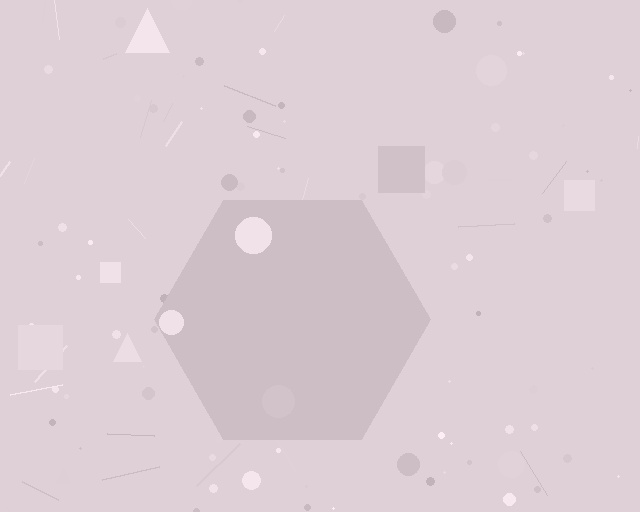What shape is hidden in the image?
A hexagon is hidden in the image.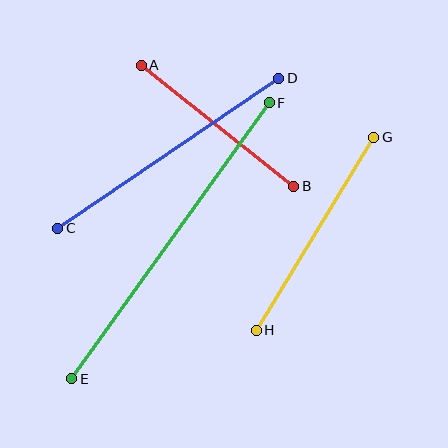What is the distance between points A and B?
The distance is approximately 195 pixels.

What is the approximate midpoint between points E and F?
The midpoint is at approximately (171, 241) pixels.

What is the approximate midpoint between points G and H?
The midpoint is at approximately (315, 234) pixels.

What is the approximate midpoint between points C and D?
The midpoint is at approximately (168, 153) pixels.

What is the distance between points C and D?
The distance is approximately 267 pixels.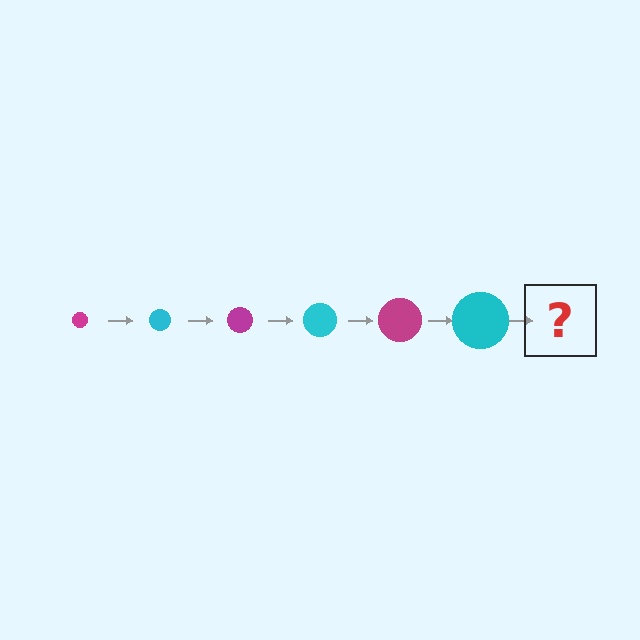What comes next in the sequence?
The next element should be a magenta circle, larger than the previous one.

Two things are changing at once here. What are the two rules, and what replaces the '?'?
The two rules are that the circle grows larger each step and the color cycles through magenta and cyan. The '?' should be a magenta circle, larger than the previous one.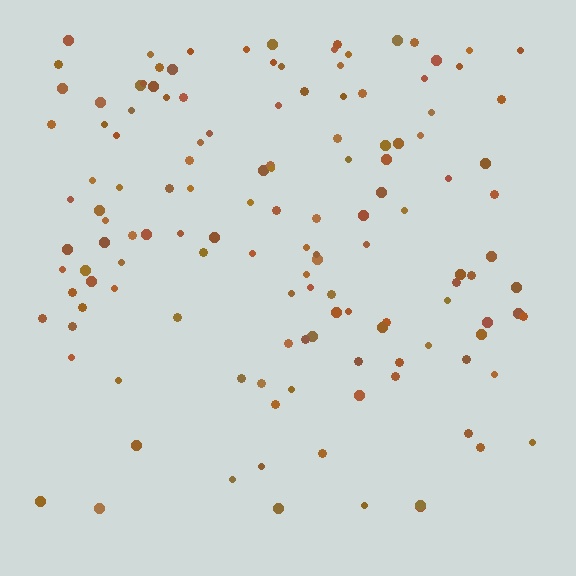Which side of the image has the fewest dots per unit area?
The bottom.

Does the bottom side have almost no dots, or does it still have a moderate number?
Still a moderate number, just noticeably fewer than the top.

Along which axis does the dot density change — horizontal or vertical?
Vertical.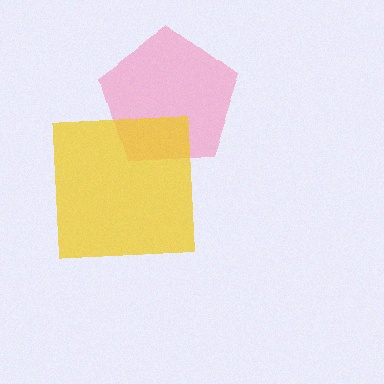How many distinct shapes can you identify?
There are 2 distinct shapes: a pink pentagon, a yellow square.